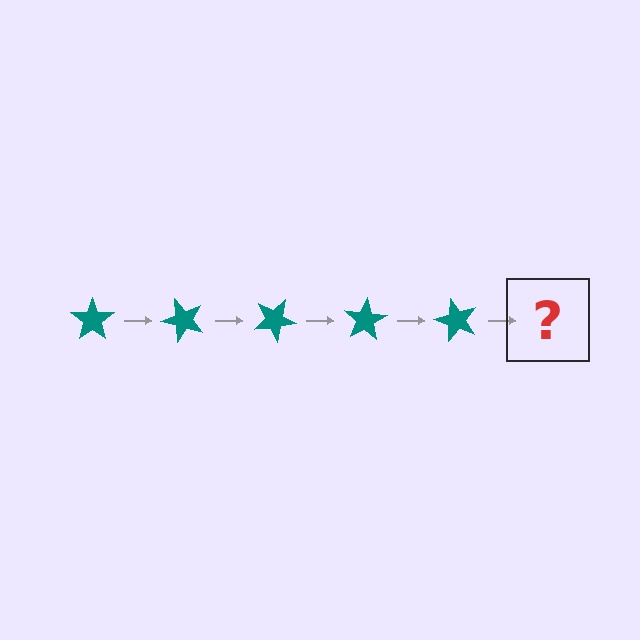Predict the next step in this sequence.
The next step is a teal star rotated 250 degrees.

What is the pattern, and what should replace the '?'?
The pattern is that the star rotates 50 degrees each step. The '?' should be a teal star rotated 250 degrees.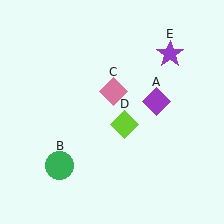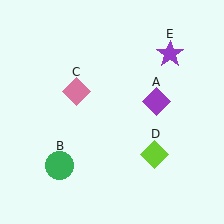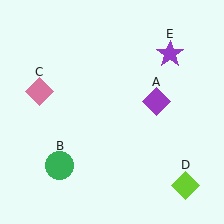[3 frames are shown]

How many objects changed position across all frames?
2 objects changed position: pink diamond (object C), lime diamond (object D).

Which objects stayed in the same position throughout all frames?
Purple diamond (object A) and green circle (object B) and purple star (object E) remained stationary.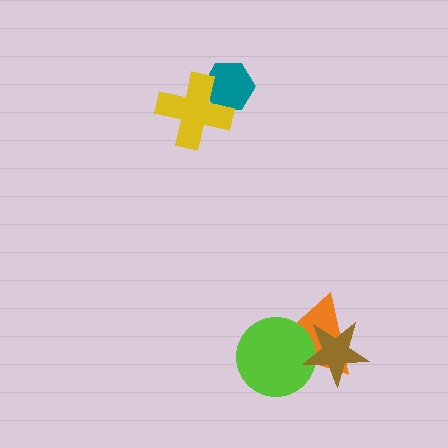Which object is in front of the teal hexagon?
The yellow cross is in front of the teal hexagon.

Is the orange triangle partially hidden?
Yes, it is partially covered by another shape.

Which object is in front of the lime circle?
The brown star is in front of the lime circle.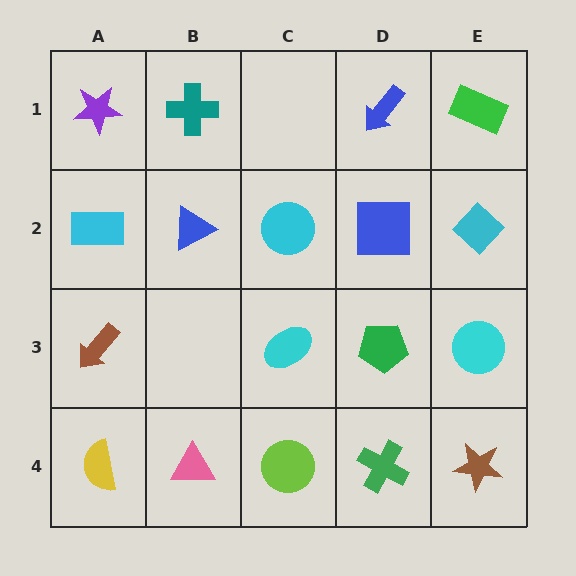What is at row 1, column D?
A blue arrow.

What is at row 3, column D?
A green pentagon.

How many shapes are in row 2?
5 shapes.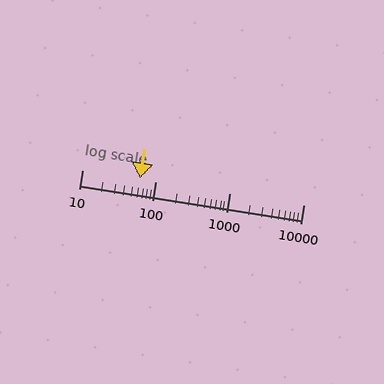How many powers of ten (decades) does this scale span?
The scale spans 3 decades, from 10 to 10000.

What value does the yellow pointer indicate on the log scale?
The pointer indicates approximately 61.